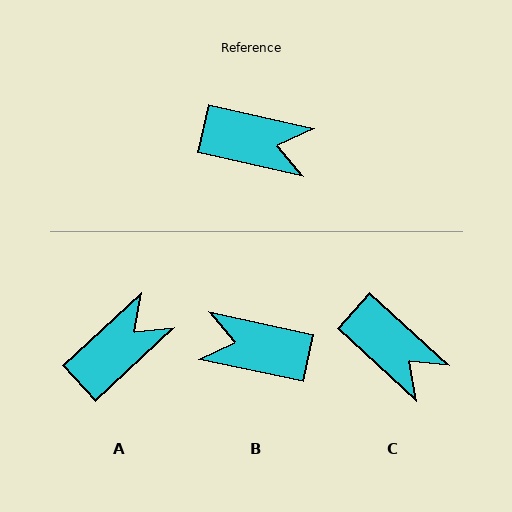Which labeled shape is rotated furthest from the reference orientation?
B, about 179 degrees away.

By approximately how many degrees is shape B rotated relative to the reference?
Approximately 179 degrees clockwise.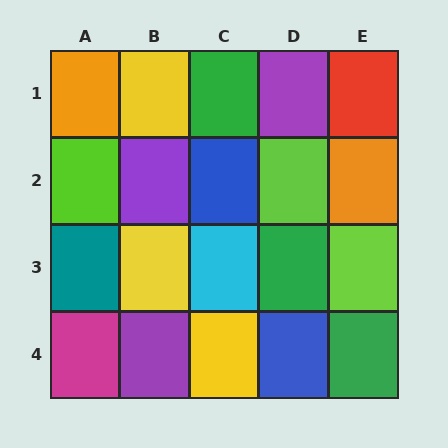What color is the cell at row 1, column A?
Orange.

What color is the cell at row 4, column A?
Magenta.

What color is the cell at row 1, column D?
Purple.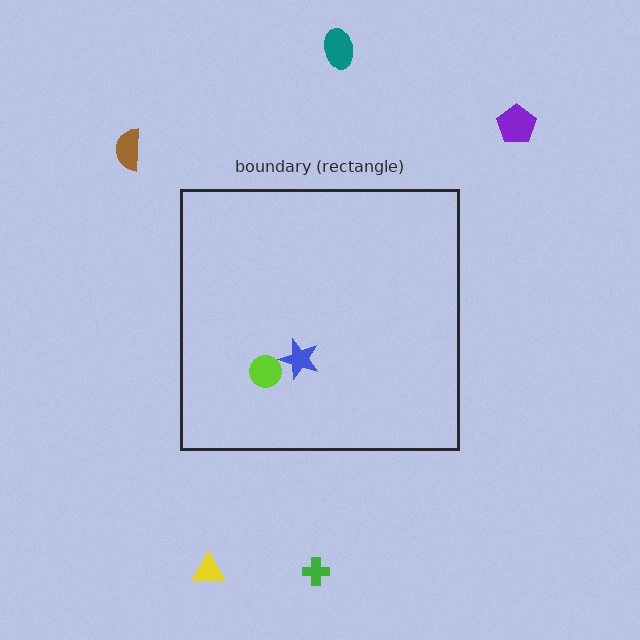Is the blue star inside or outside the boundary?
Inside.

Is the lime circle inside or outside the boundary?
Inside.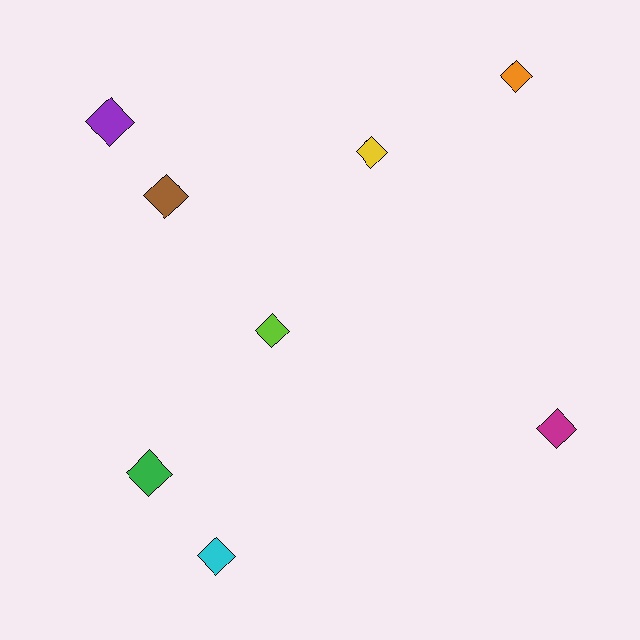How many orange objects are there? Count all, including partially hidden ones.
There is 1 orange object.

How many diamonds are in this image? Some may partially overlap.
There are 8 diamonds.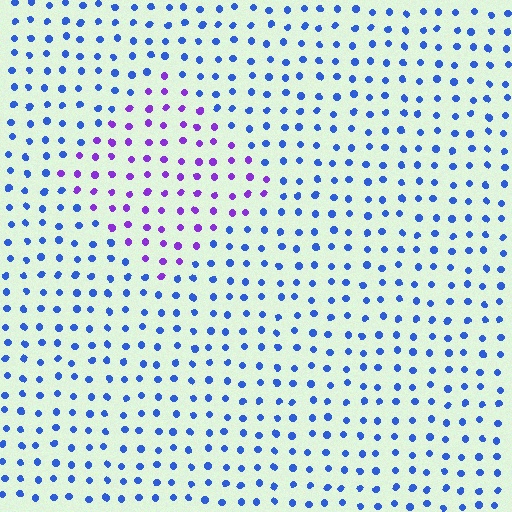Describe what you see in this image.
The image is filled with small blue elements in a uniform arrangement. A diamond-shaped region is visible where the elements are tinted to a slightly different hue, forming a subtle color boundary.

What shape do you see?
I see a diamond.